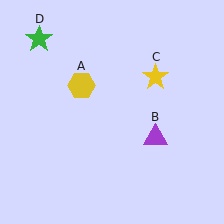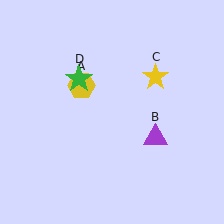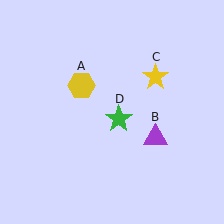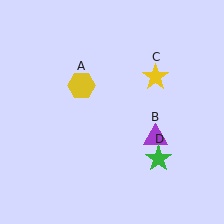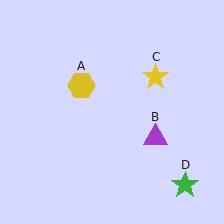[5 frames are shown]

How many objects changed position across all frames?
1 object changed position: green star (object D).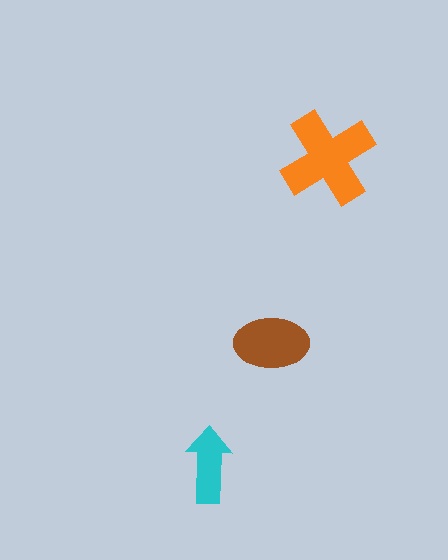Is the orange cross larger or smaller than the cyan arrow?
Larger.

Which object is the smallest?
The cyan arrow.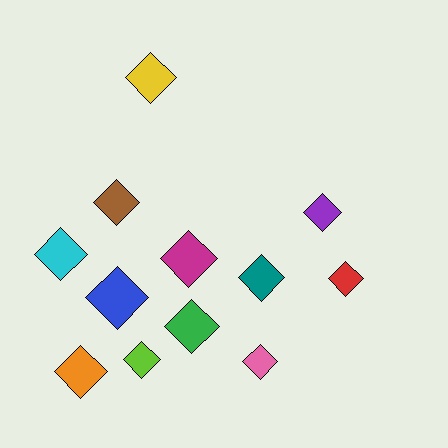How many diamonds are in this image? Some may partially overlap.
There are 12 diamonds.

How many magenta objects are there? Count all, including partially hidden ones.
There is 1 magenta object.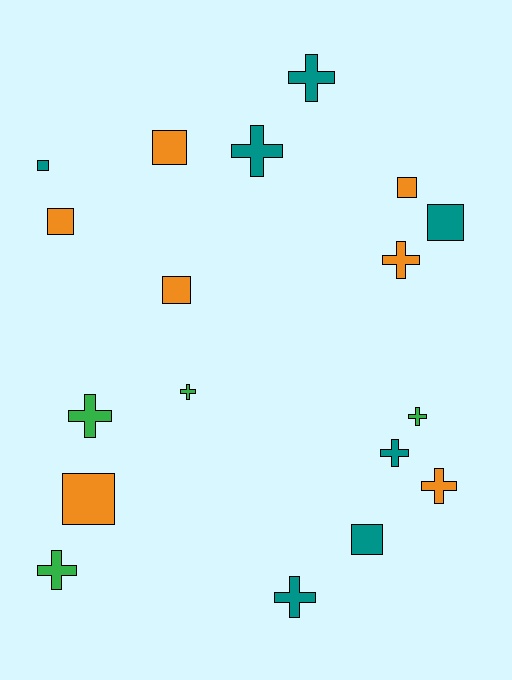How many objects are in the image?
There are 18 objects.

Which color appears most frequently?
Teal, with 7 objects.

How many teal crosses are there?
There are 4 teal crosses.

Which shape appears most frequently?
Cross, with 10 objects.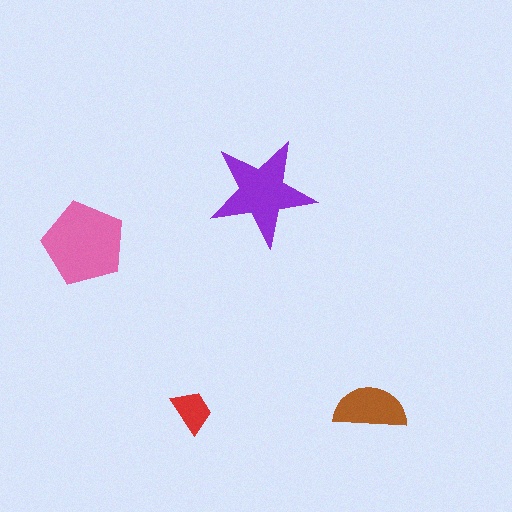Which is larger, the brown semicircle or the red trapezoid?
The brown semicircle.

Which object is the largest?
The pink pentagon.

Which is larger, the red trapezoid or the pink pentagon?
The pink pentagon.